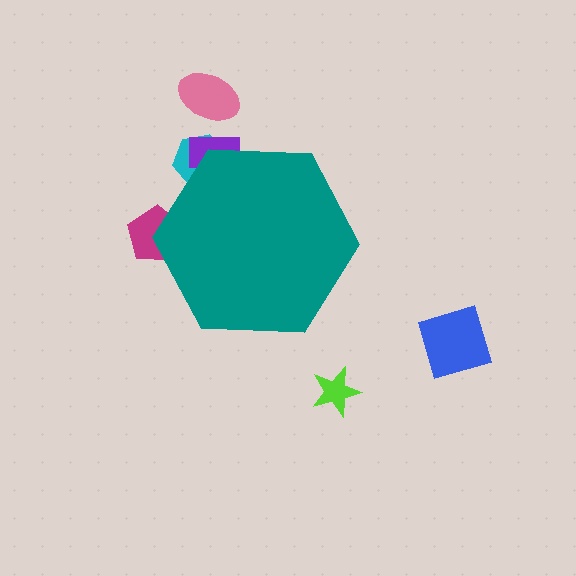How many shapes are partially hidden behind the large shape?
3 shapes are partially hidden.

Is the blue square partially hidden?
No, the blue square is fully visible.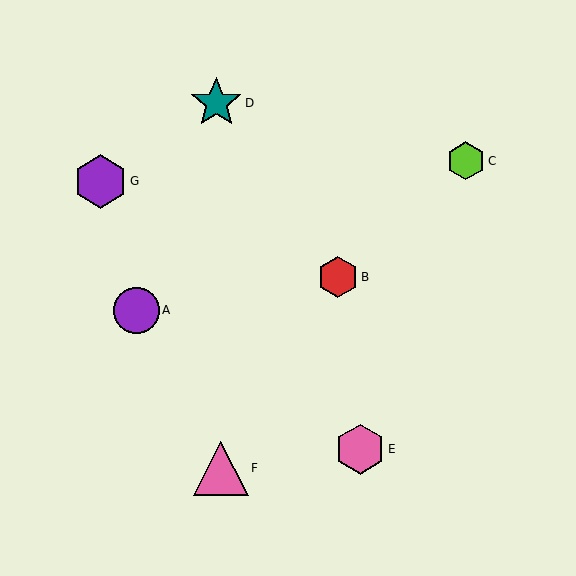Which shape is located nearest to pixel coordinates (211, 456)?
The pink triangle (labeled F) at (221, 468) is nearest to that location.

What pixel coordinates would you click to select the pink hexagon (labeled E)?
Click at (360, 449) to select the pink hexagon E.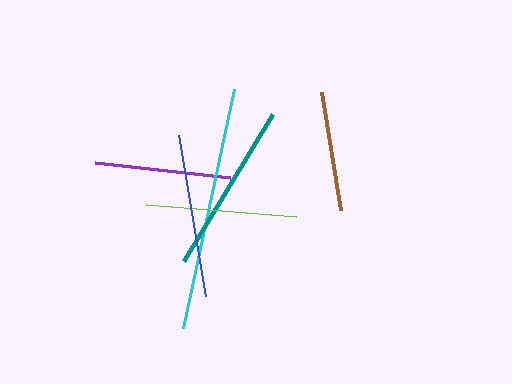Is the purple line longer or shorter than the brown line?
The purple line is longer than the brown line.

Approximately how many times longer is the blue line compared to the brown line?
The blue line is approximately 1.4 times the length of the brown line.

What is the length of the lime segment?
The lime segment is approximately 150 pixels long.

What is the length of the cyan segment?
The cyan segment is approximately 244 pixels long.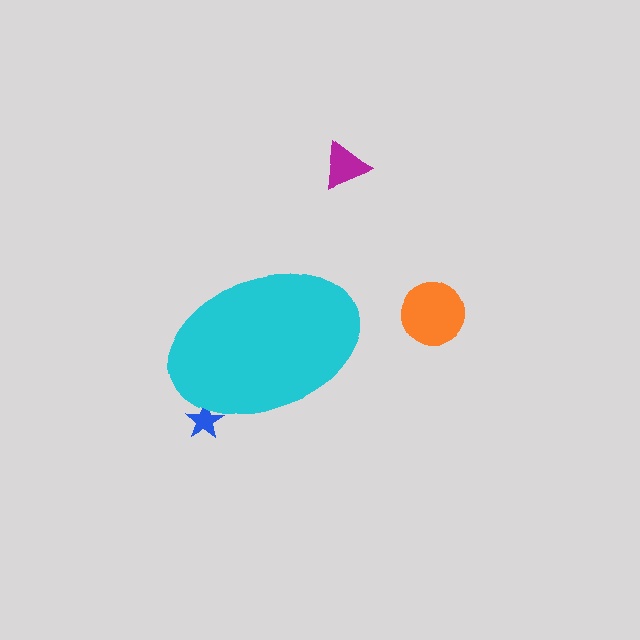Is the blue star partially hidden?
Yes, the blue star is partially hidden behind the cyan ellipse.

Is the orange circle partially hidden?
No, the orange circle is fully visible.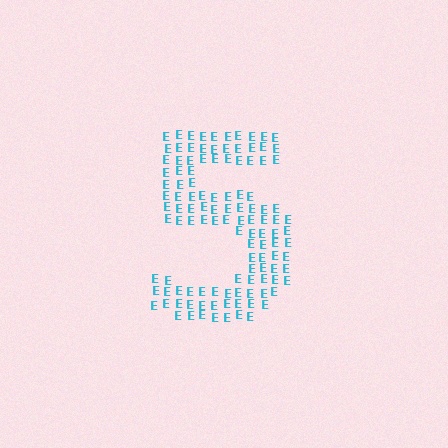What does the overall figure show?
The overall figure shows the digit 5.